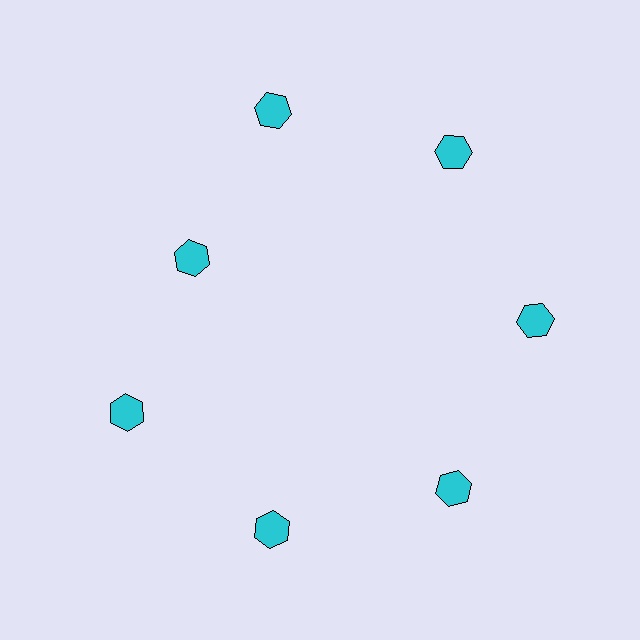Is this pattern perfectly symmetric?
No. The 7 cyan hexagons are arranged in a ring, but one element near the 10 o'clock position is pulled inward toward the center, breaking the 7-fold rotational symmetry.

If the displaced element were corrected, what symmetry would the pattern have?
It would have 7-fold rotational symmetry — the pattern would map onto itself every 51 degrees.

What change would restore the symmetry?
The symmetry would be restored by moving it outward, back onto the ring so that all 7 hexagons sit at equal angles and equal distance from the center.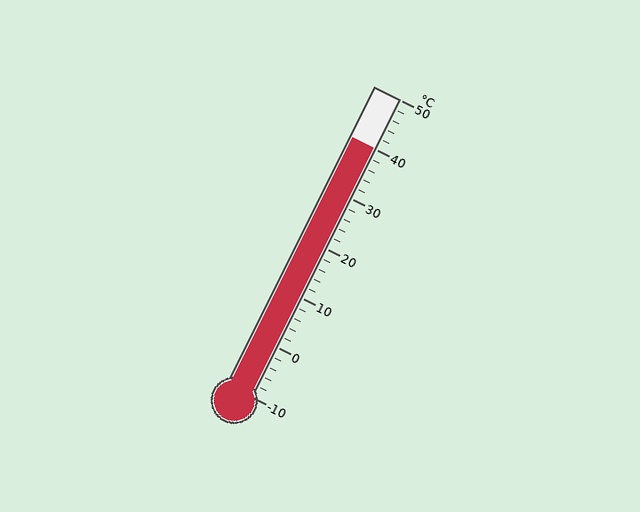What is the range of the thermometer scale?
The thermometer scale ranges from -10°C to 50°C.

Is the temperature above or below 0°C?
The temperature is above 0°C.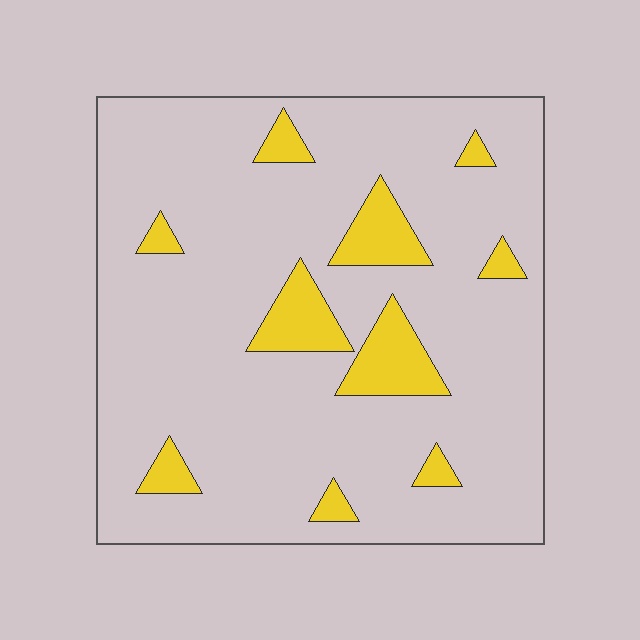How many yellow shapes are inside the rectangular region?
10.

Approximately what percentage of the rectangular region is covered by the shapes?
Approximately 15%.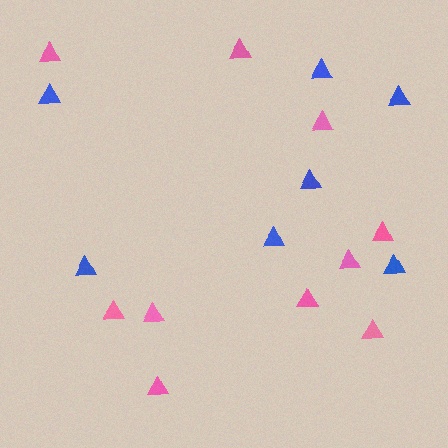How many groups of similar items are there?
There are 2 groups: one group of pink triangles (10) and one group of blue triangles (7).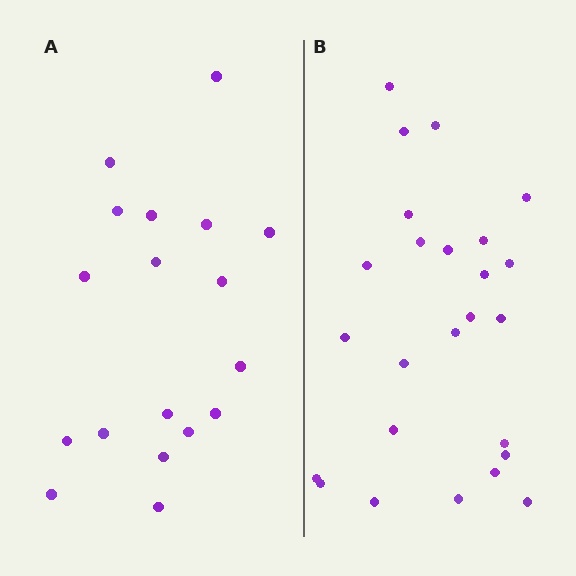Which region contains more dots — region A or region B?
Region B (the right region) has more dots.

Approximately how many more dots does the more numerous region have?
Region B has roughly 8 or so more dots than region A.